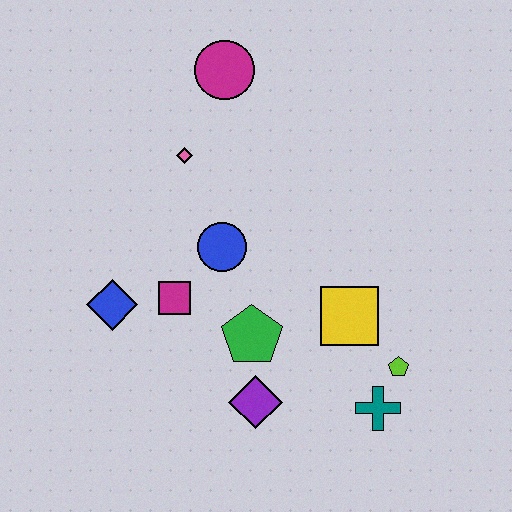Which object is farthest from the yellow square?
The magenta circle is farthest from the yellow square.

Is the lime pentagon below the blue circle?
Yes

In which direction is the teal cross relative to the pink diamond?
The teal cross is below the pink diamond.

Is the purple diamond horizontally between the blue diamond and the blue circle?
No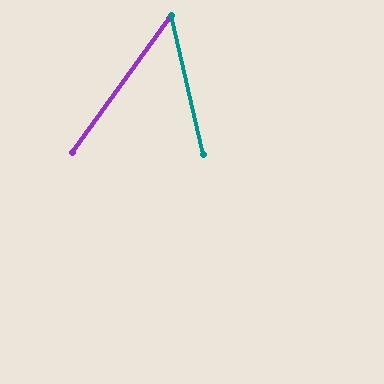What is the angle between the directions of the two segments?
Approximately 49 degrees.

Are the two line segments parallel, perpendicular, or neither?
Neither parallel nor perpendicular — they differ by about 49°.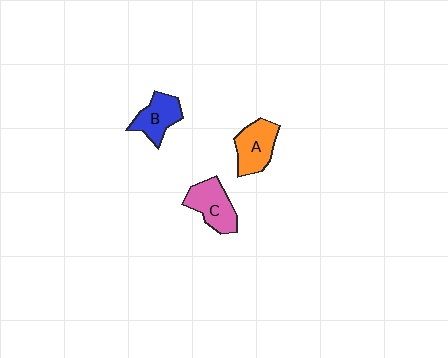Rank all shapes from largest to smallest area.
From largest to smallest: C (pink), A (orange), B (blue).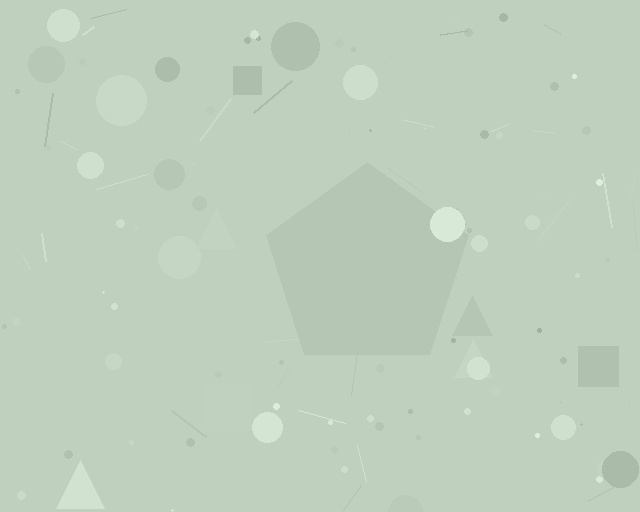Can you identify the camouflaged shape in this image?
The camouflaged shape is a pentagon.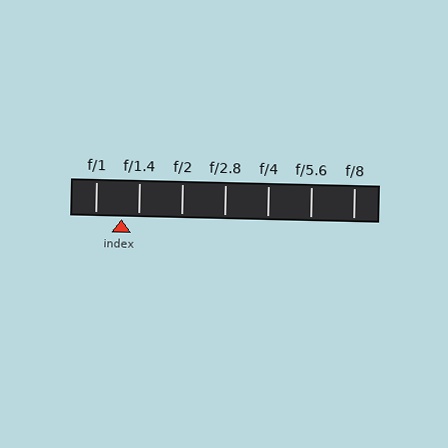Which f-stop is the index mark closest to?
The index mark is closest to f/1.4.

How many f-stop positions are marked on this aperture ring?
There are 7 f-stop positions marked.